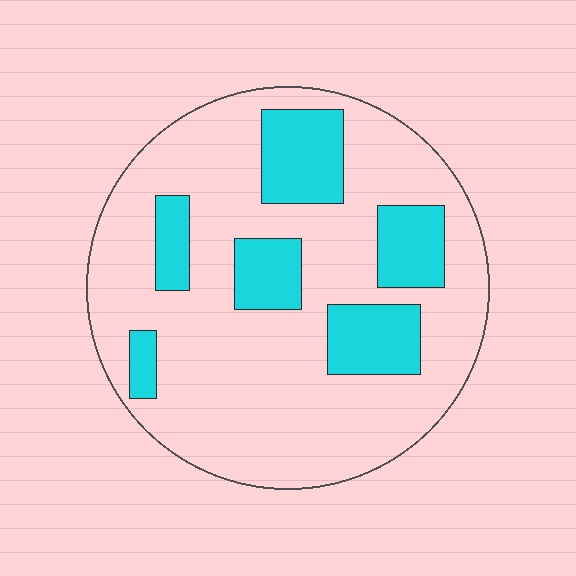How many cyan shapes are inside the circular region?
6.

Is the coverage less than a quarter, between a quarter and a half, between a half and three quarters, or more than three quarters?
Less than a quarter.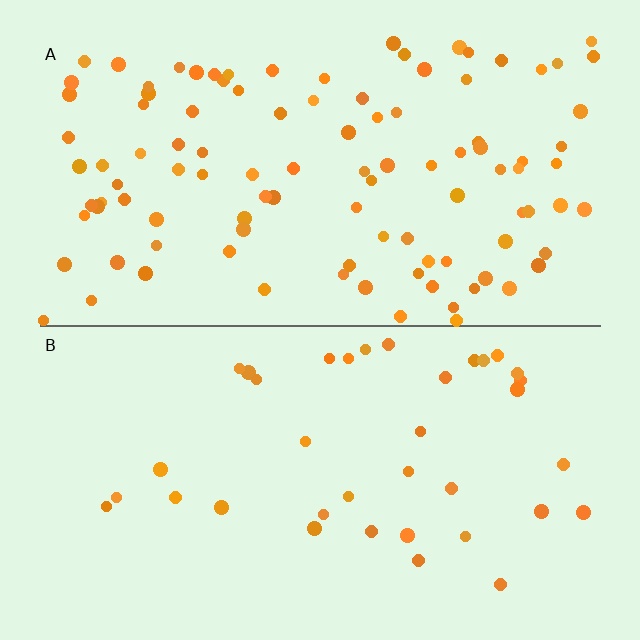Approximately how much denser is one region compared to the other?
Approximately 2.8× — region A over region B.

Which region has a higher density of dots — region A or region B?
A (the top).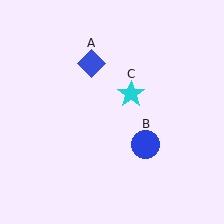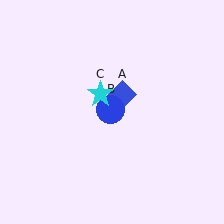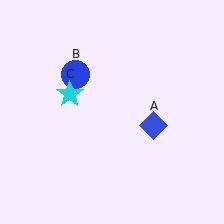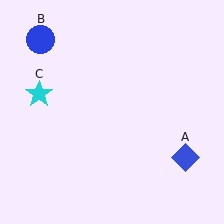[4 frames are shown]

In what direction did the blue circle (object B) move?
The blue circle (object B) moved up and to the left.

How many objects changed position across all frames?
3 objects changed position: blue diamond (object A), blue circle (object B), cyan star (object C).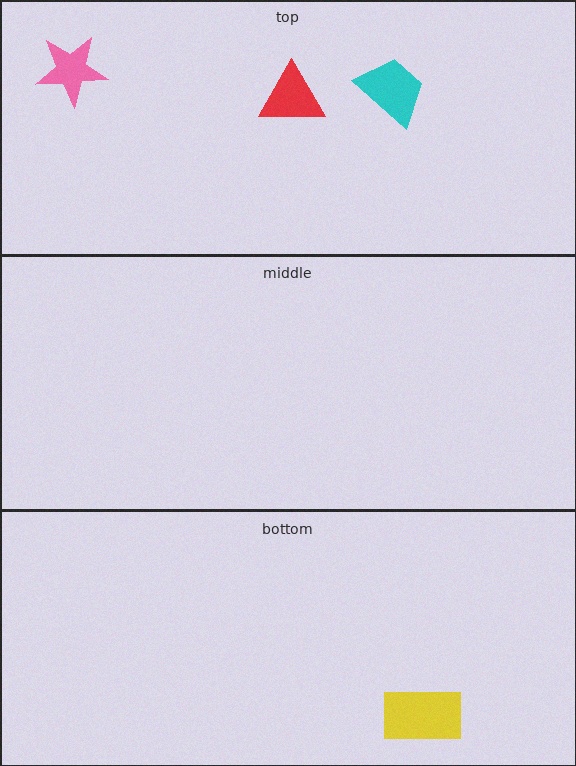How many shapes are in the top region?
3.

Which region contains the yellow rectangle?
The bottom region.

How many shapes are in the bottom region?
1.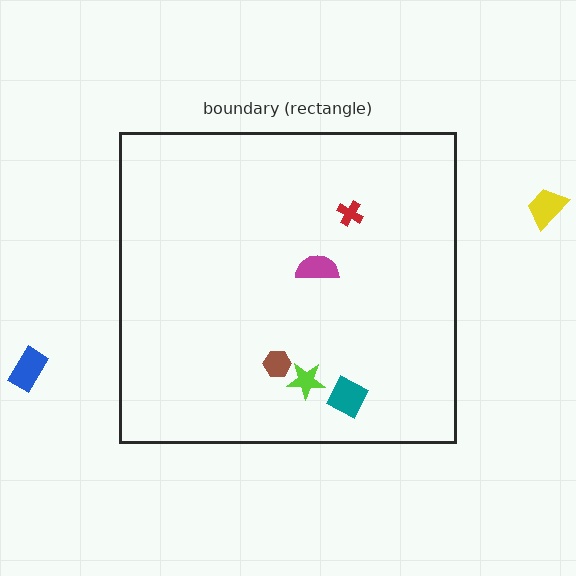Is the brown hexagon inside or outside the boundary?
Inside.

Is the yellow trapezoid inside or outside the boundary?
Outside.